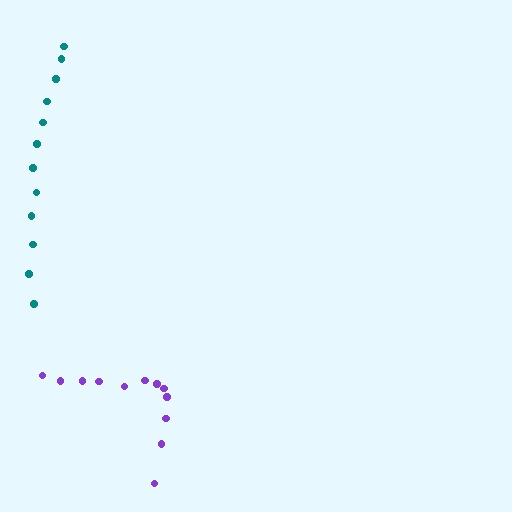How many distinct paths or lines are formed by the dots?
There are 2 distinct paths.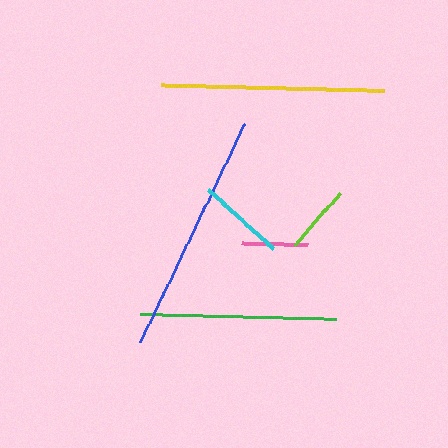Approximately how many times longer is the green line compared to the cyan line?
The green line is approximately 2.2 times the length of the cyan line.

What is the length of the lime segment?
The lime segment is approximately 69 pixels long.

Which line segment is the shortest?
The pink line is the shortest at approximately 66 pixels.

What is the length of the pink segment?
The pink segment is approximately 66 pixels long.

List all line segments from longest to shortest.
From longest to shortest: blue, yellow, green, cyan, lime, pink.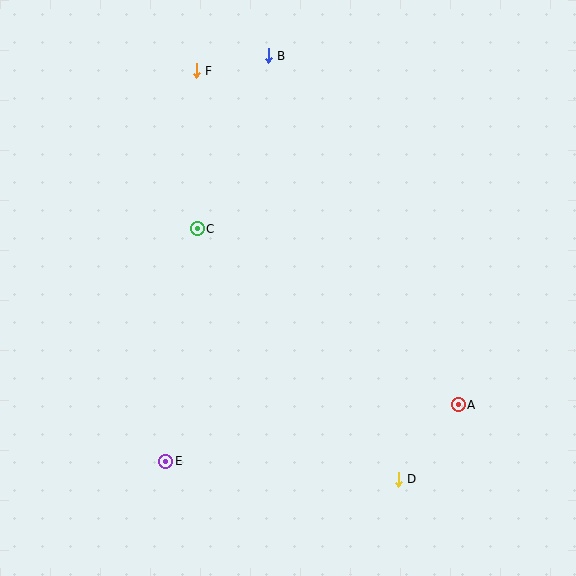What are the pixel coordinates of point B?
Point B is at (268, 56).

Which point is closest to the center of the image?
Point C at (197, 229) is closest to the center.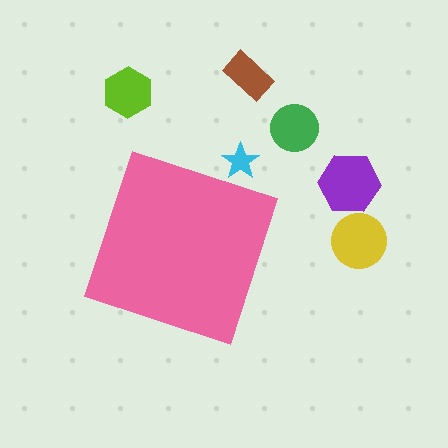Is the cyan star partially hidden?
Yes, the cyan star is partially hidden behind the pink diamond.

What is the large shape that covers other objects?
A pink diamond.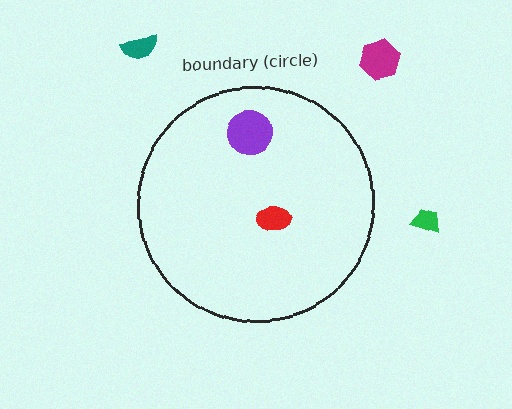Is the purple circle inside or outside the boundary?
Inside.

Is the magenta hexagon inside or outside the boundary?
Outside.